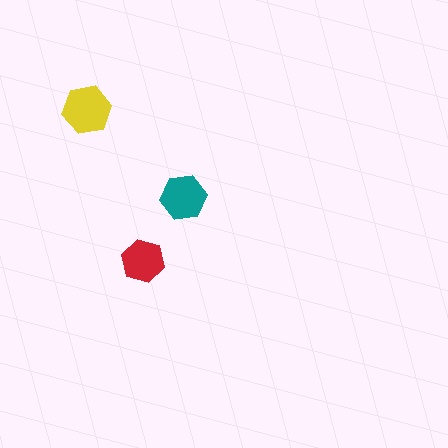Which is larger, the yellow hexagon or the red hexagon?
The yellow one.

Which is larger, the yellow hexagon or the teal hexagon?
The yellow one.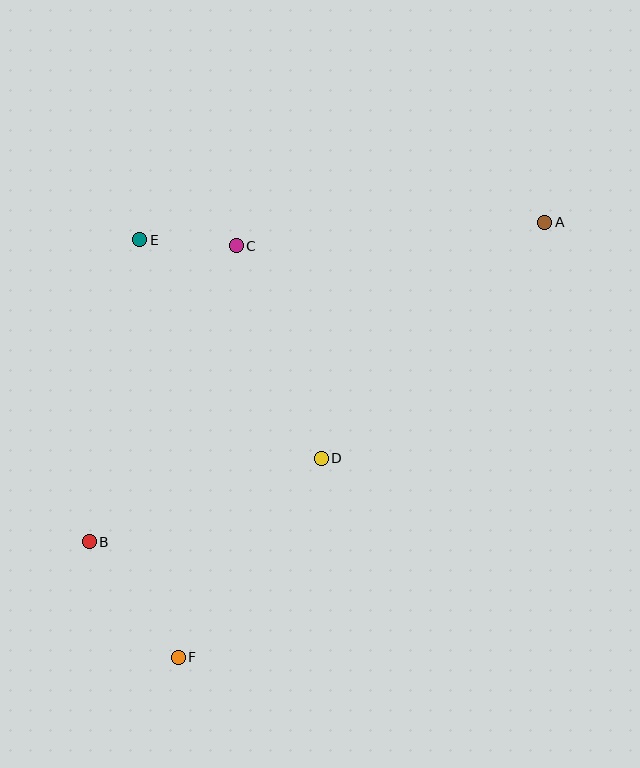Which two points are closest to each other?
Points C and E are closest to each other.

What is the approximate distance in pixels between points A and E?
The distance between A and E is approximately 405 pixels.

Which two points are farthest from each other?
Points A and F are farthest from each other.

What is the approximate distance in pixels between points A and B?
The distance between A and B is approximately 556 pixels.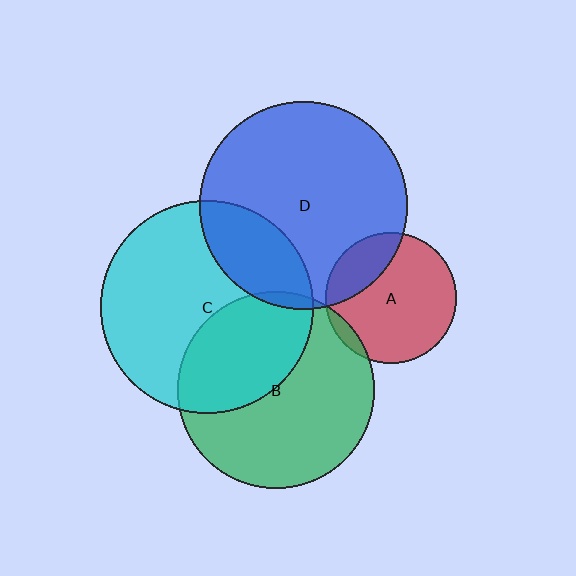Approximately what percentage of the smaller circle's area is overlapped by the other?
Approximately 40%.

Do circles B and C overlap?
Yes.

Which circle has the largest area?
Circle C (cyan).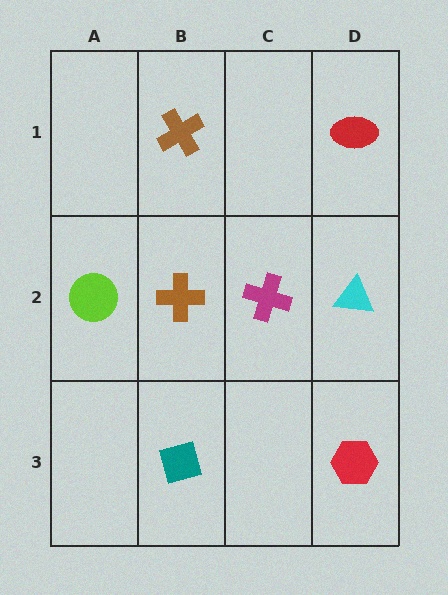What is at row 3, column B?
A teal square.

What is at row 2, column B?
A brown cross.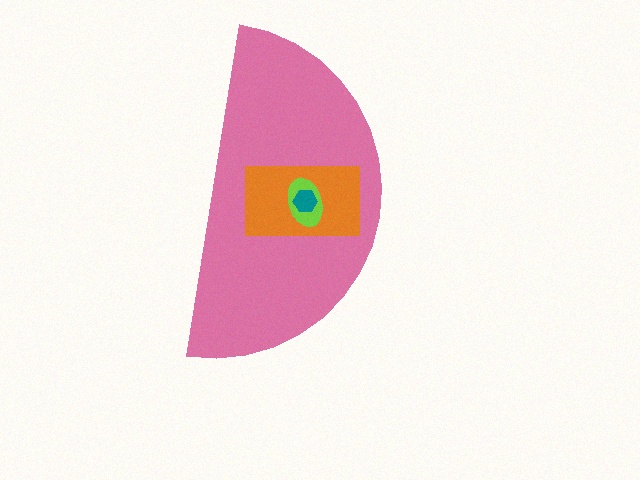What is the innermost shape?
The teal hexagon.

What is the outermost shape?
The pink semicircle.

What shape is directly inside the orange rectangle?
The lime ellipse.